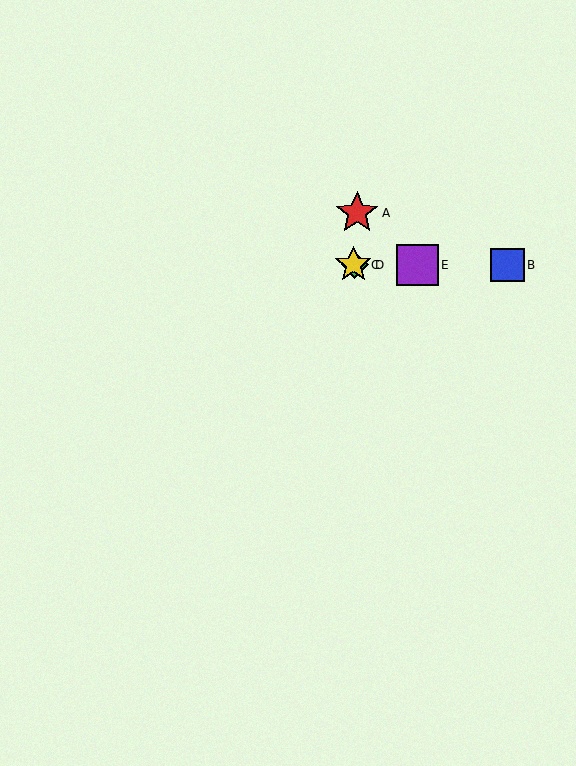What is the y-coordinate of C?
Object C is at y≈265.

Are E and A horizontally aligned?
No, E is at y≈265 and A is at y≈213.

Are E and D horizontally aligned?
Yes, both are at y≈265.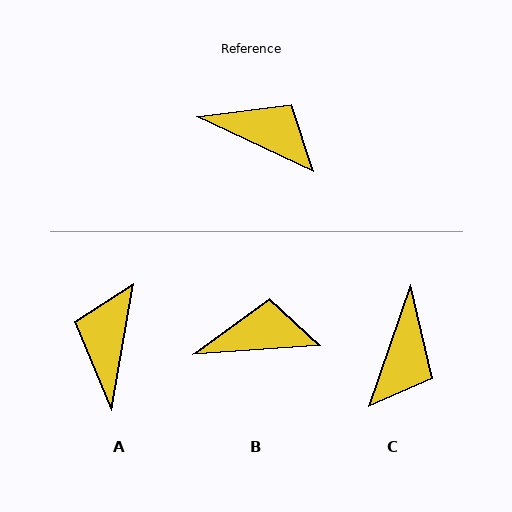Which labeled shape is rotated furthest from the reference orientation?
A, about 106 degrees away.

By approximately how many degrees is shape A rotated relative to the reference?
Approximately 106 degrees counter-clockwise.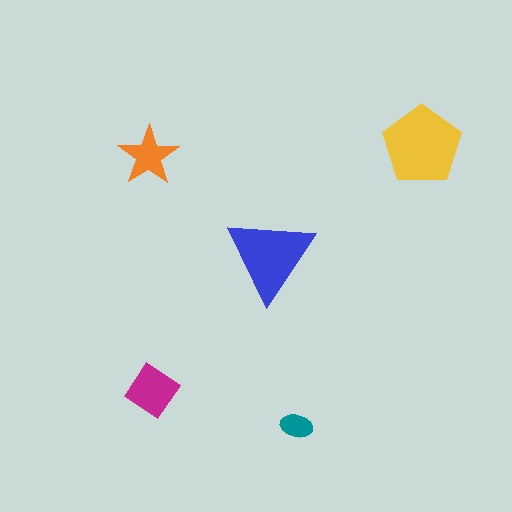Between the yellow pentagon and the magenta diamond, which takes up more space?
The yellow pentagon.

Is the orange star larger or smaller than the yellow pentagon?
Smaller.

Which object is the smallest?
The teal ellipse.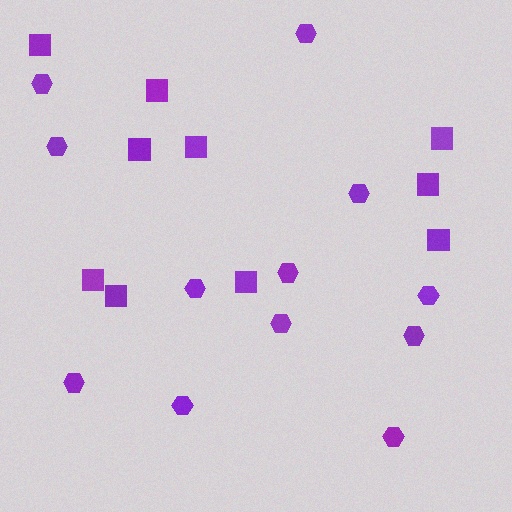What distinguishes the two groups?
There are 2 groups: one group of squares (10) and one group of hexagons (12).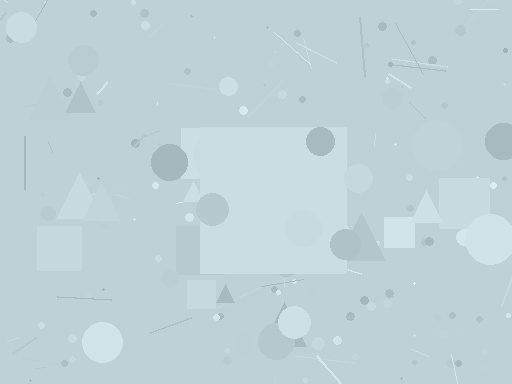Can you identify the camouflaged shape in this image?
The camouflaged shape is a square.